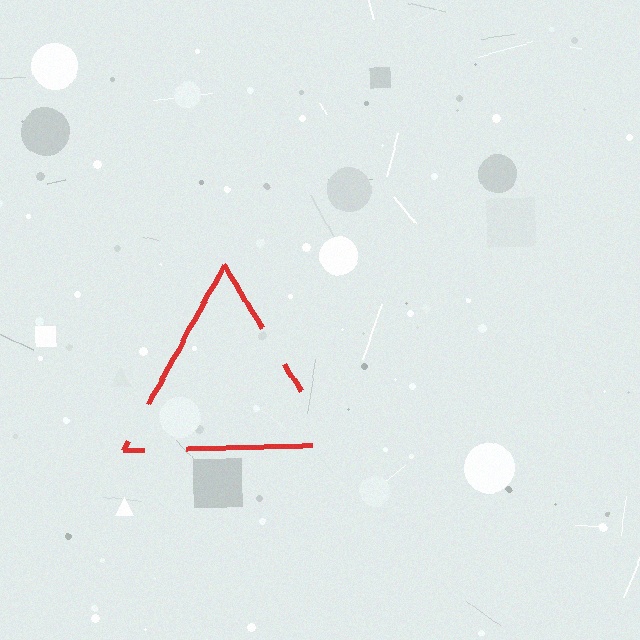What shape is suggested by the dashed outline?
The dashed outline suggests a triangle.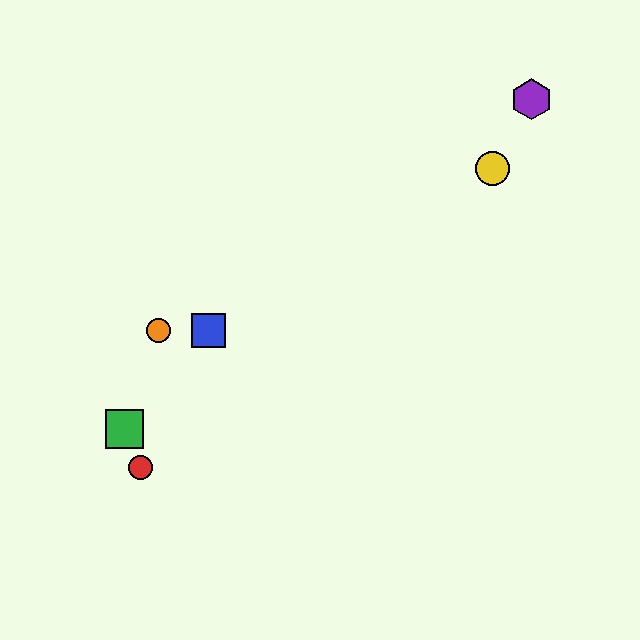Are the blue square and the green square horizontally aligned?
No, the blue square is at y≈331 and the green square is at y≈429.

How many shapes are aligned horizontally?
2 shapes (the blue square, the orange circle) are aligned horizontally.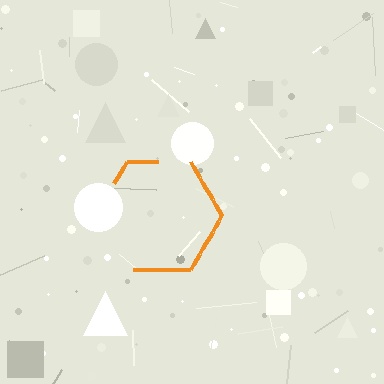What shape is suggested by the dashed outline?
The dashed outline suggests a hexagon.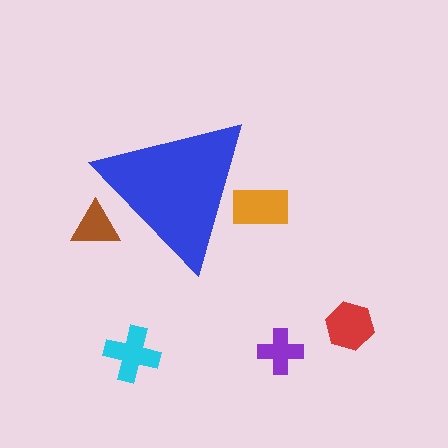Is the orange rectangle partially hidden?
Yes, the orange rectangle is partially hidden behind the blue triangle.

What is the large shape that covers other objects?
A blue triangle.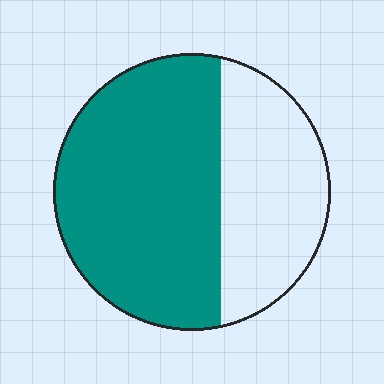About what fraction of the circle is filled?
About five eighths (5/8).